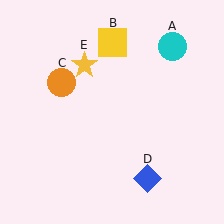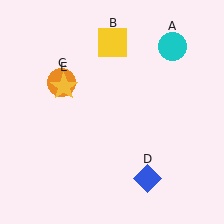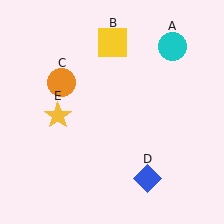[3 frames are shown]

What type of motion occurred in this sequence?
The yellow star (object E) rotated counterclockwise around the center of the scene.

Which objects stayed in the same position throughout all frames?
Cyan circle (object A) and yellow square (object B) and orange circle (object C) and blue diamond (object D) remained stationary.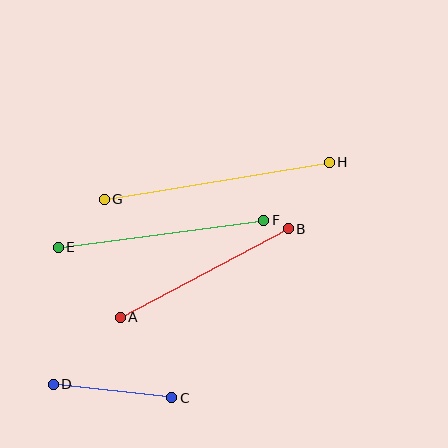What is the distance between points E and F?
The distance is approximately 207 pixels.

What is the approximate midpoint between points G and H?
The midpoint is at approximately (217, 181) pixels.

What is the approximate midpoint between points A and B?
The midpoint is at approximately (204, 273) pixels.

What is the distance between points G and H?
The distance is approximately 228 pixels.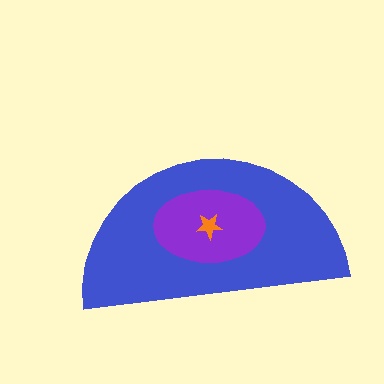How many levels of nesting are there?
3.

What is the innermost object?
The orange star.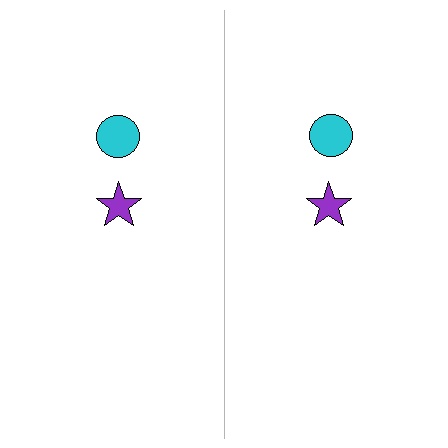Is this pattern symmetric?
Yes, this pattern has bilateral (reflection) symmetry.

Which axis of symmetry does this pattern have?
The pattern has a vertical axis of symmetry running through the center of the image.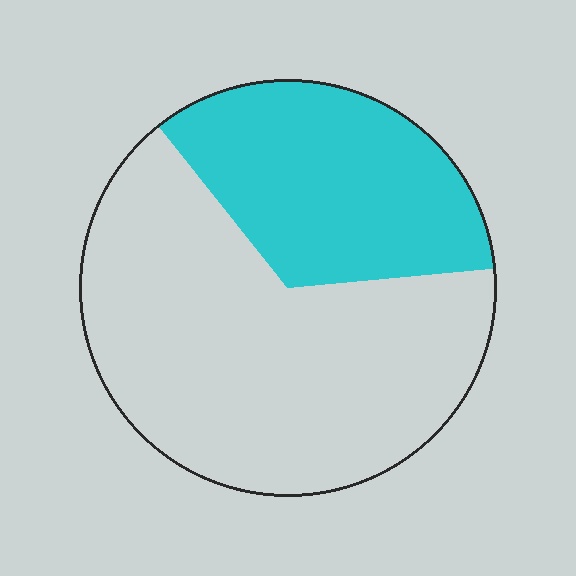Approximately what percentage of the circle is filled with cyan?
Approximately 35%.